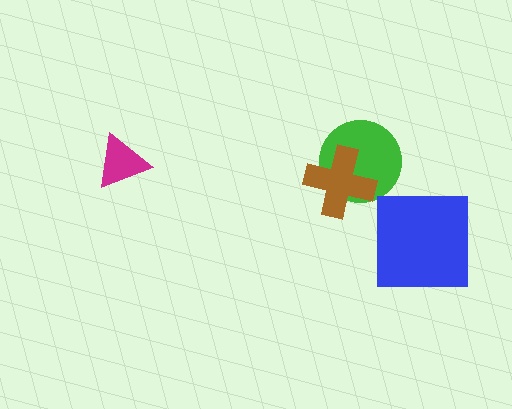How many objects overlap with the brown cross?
1 object overlaps with the brown cross.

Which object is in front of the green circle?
The brown cross is in front of the green circle.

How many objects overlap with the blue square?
0 objects overlap with the blue square.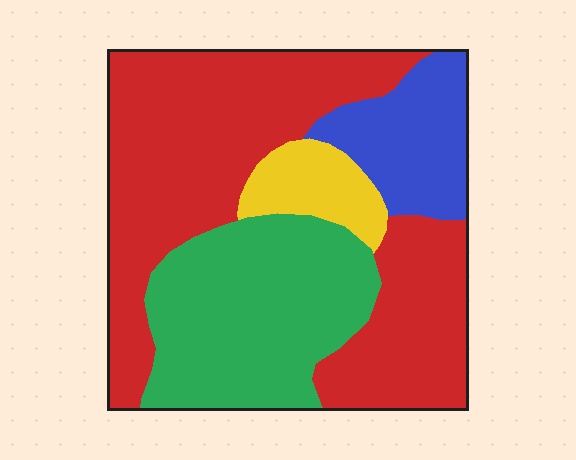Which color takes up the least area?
Yellow, at roughly 5%.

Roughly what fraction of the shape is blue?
Blue covers roughly 15% of the shape.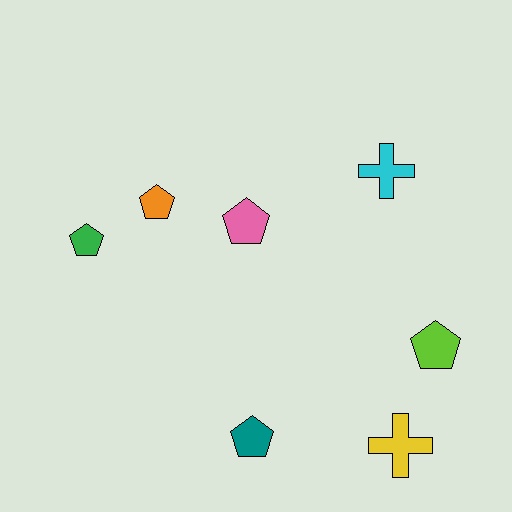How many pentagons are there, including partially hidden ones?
There are 5 pentagons.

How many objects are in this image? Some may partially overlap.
There are 7 objects.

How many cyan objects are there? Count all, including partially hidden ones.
There is 1 cyan object.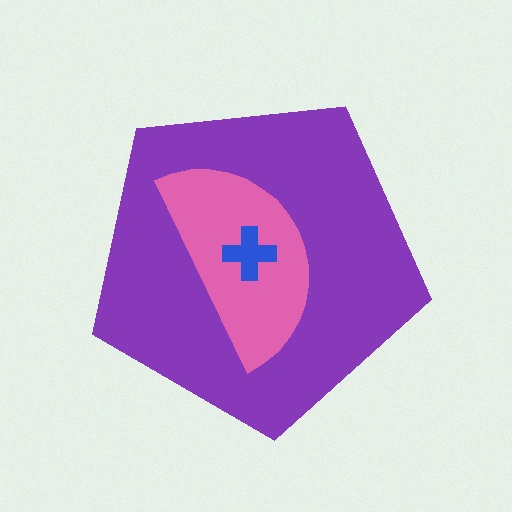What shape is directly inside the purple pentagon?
The pink semicircle.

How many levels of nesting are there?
3.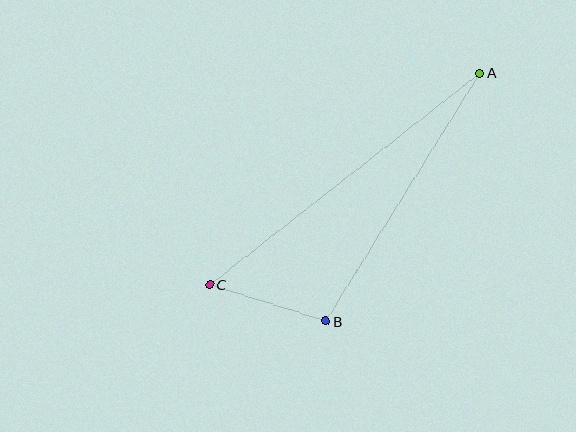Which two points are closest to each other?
Points B and C are closest to each other.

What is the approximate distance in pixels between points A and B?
The distance between A and B is approximately 293 pixels.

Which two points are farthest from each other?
Points A and C are farthest from each other.